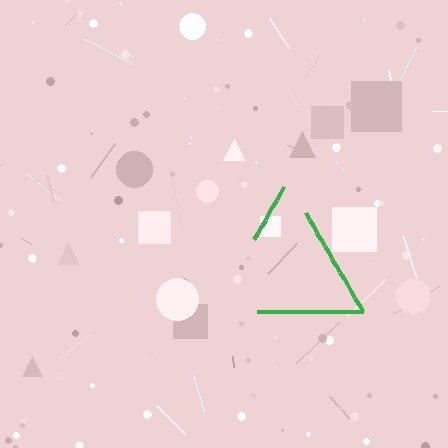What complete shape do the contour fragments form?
The contour fragments form a triangle.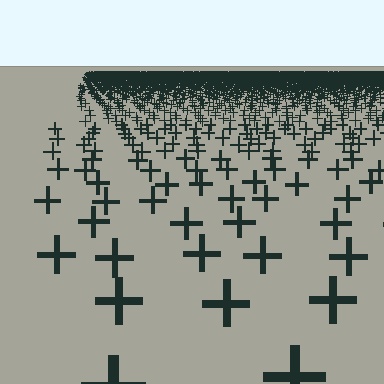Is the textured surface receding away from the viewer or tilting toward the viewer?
The surface is receding away from the viewer. Texture elements get smaller and denser toward the top.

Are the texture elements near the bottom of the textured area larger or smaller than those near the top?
Larger. Near the bottom, elements are closer to the viewer and appear at a bigger on-screen size.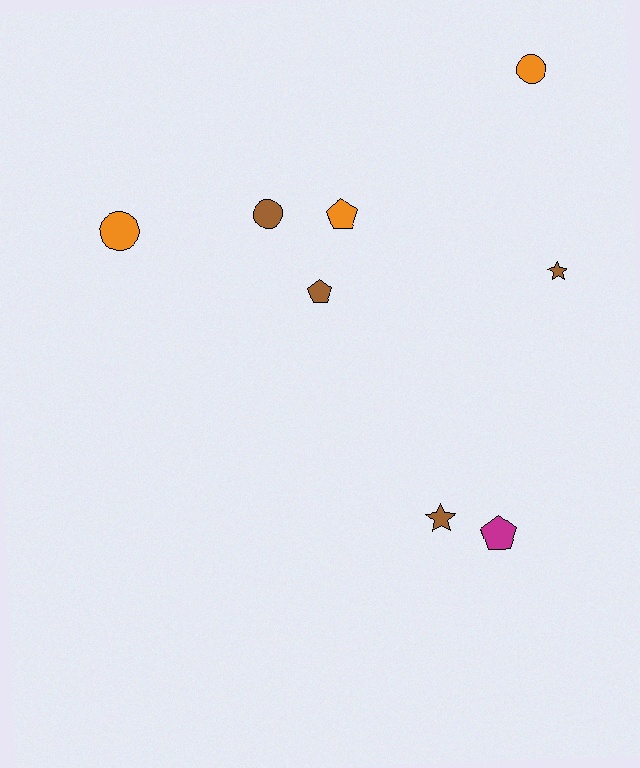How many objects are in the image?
There are 8 objects.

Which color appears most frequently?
Brown, with 4 objects.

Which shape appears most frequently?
Pentagon, with 3 objects.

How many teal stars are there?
There are no teal stars.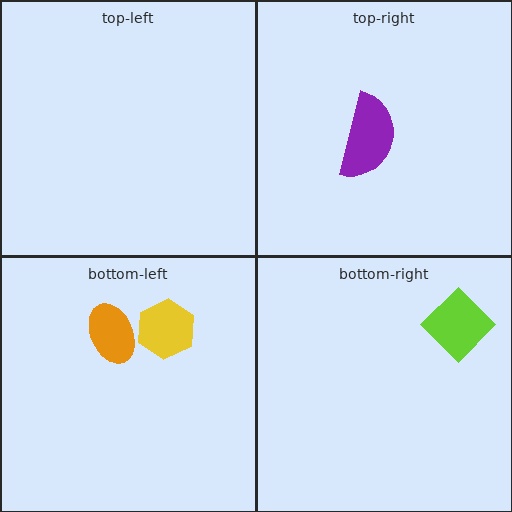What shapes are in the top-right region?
The purple semicircle.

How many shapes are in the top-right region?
1.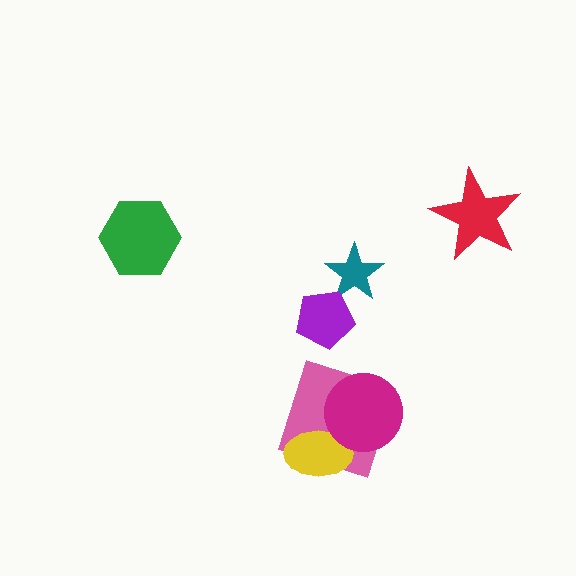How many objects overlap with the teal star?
1 object overlaps with the teal star.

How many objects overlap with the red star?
0 objects overlap with the red star.